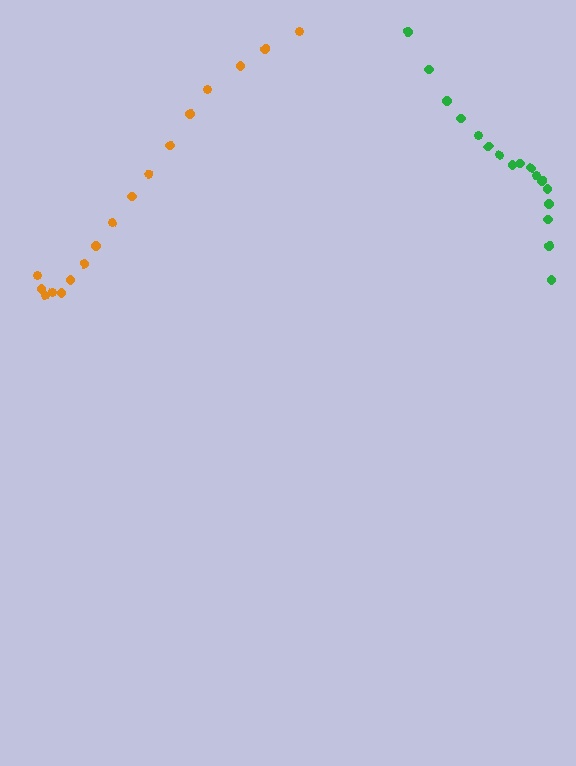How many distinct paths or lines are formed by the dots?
There are 2 distinct paths.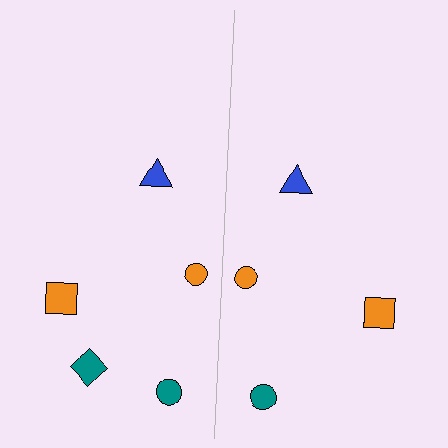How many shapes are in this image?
There are 9 shapes in this image.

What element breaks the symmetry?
A teal diamond is missing from the right side.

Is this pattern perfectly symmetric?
No, the pattern is not perfectly symmetric. A teal diamond is missing from the right side.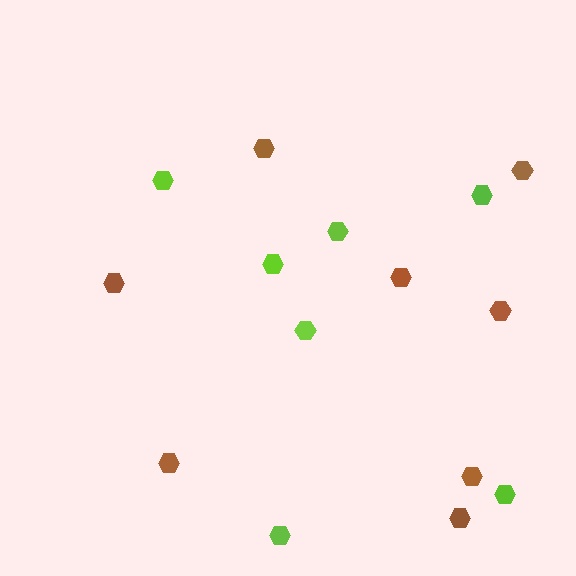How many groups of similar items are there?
There are 2 groups: one group of lime hexagons (7) and one group of brown hexagons (8).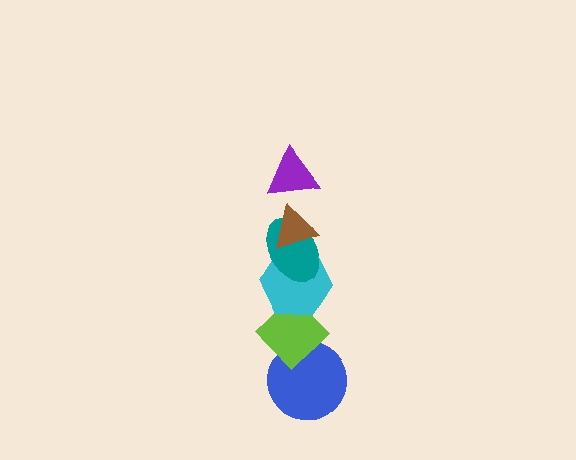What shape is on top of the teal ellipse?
The brown triangle is on top of the teal ellipse.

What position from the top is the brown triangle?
The brown triangle is 2nd from the top.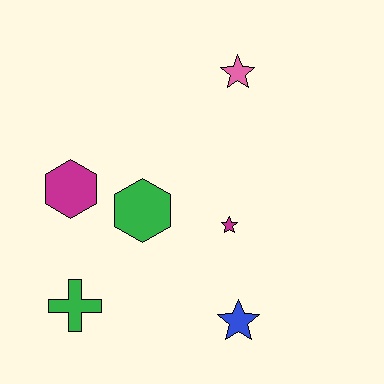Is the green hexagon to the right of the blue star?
No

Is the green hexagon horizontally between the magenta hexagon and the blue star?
Yes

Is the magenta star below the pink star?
Yes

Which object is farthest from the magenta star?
The green cross is farthest from the magenta star.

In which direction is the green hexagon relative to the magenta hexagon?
The green hexagon is to the right of the magenta hexagon.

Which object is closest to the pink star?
The magenta star is closest to the pink star.